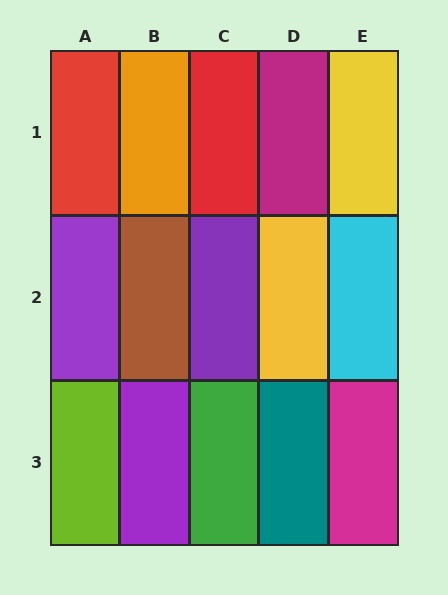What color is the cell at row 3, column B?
Purple.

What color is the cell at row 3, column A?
Lime.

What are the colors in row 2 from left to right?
Purple, brown, purple, yellow, cyan.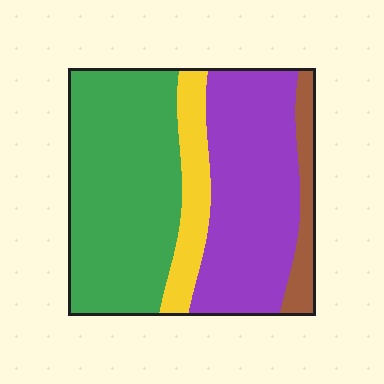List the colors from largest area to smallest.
From largest to smallest: green, purple, yellow, brown.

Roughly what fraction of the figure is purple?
Purple covers around 35% of the figure.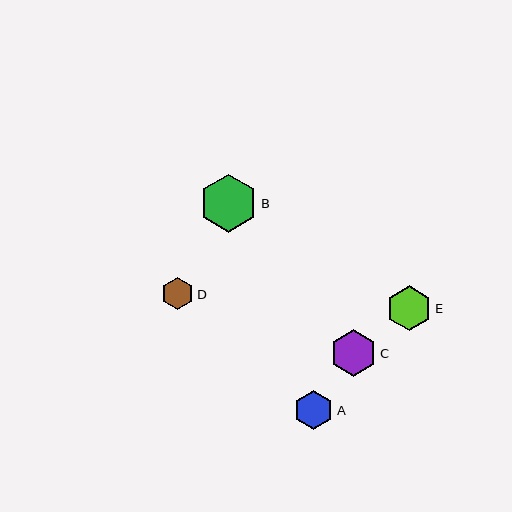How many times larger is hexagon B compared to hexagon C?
Hexagon B is approximately 1.2 times the size of hexagon C.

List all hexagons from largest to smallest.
From largest to smallest: B, C, E, A, D.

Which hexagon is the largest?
Hexagon B is the largest with a size of approximately 58 pixels.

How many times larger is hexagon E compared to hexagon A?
Hexagon E is approximately 1.1 times the size of hexagon A.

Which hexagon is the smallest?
Hexagon D is the smallest with a size of approximately 33 pixels.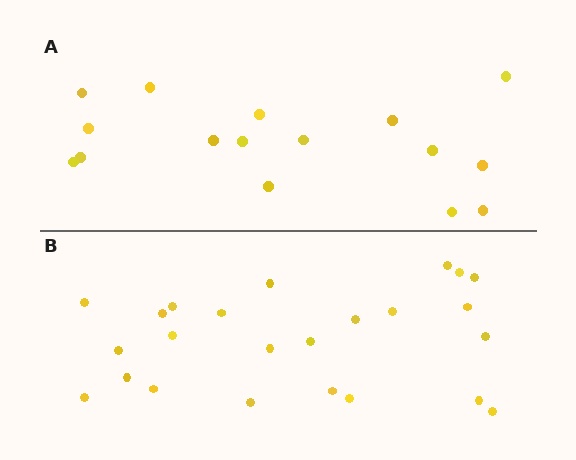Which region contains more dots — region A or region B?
Region B (the bottom region) has more dots.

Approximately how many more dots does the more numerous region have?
Region B has roughly 8 or so more dots than region A.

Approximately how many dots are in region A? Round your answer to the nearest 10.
About 20 dots. (The exact count is 16, which rounds to 20.)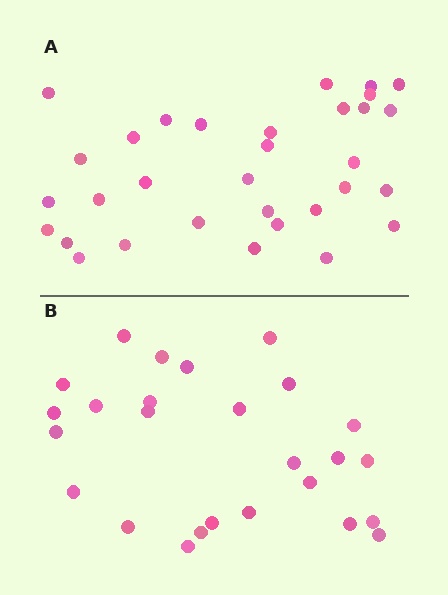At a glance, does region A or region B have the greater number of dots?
Region A (the top region) has more dots.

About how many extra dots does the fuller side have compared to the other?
Region A has about 6 more dots than region B.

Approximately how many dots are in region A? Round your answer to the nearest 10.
About 30 dots. (The exact count is 32, which rounds to 30.)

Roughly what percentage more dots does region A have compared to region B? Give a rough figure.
About 25% more.